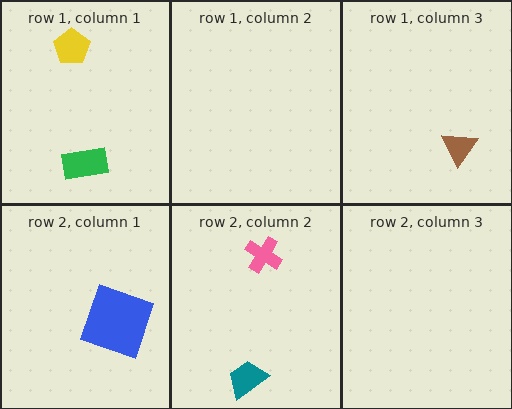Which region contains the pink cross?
The row 2, column 2 region.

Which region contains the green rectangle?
The row 1, column 1 region.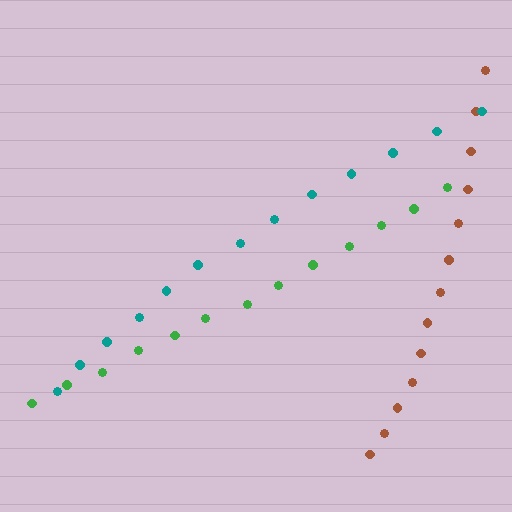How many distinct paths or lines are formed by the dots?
There are 3 distinct paths.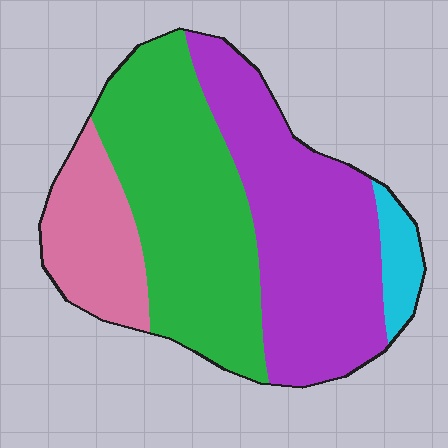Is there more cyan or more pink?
Pink.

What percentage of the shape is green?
Green takes up between a third and a half of the shape.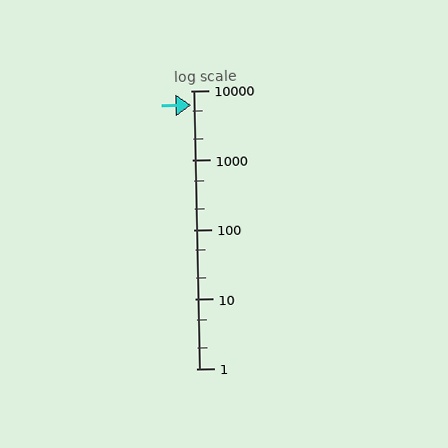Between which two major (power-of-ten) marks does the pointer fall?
The pointer is between 1000 and 10000.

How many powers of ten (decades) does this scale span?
The scale spans 4 decades, from 1 to 10000.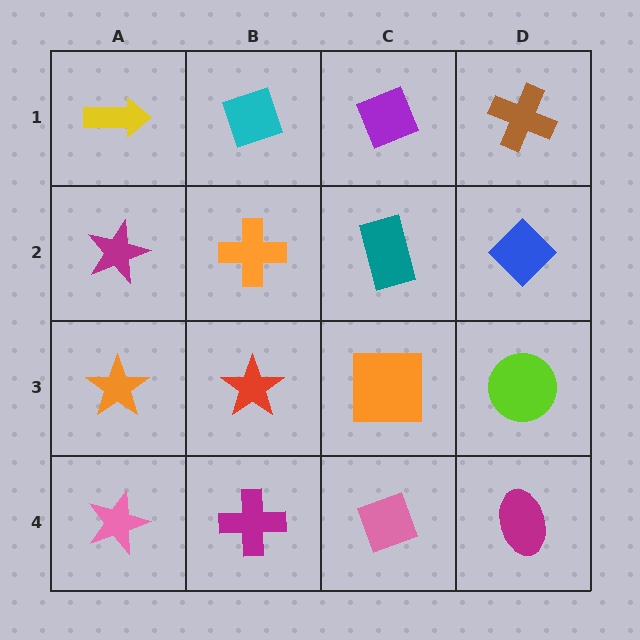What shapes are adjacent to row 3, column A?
A magenta star (row 2, column A), a pink star (row 4, column A), a red star (row 3, column B).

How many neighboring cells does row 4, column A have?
2.